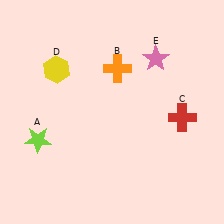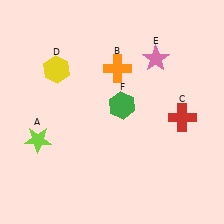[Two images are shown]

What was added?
A green hexagon (F) was added in Image 2.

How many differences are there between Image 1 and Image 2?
There is 1 difference between the two images.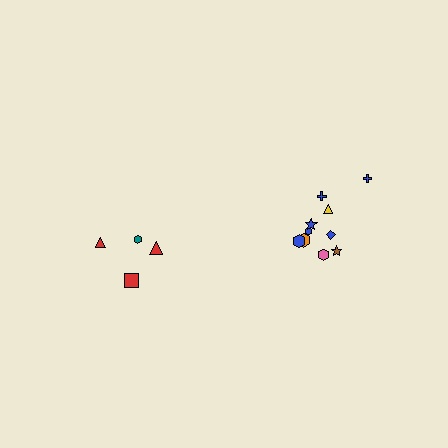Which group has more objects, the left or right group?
The right group.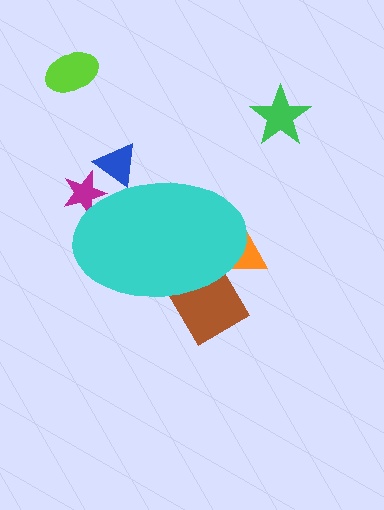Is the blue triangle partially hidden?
Yes, the blue triangle is partially hidden behind the cyan ellipse.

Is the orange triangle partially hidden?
Yes, the orange triangle is partially hidden behind the cyan ellipse.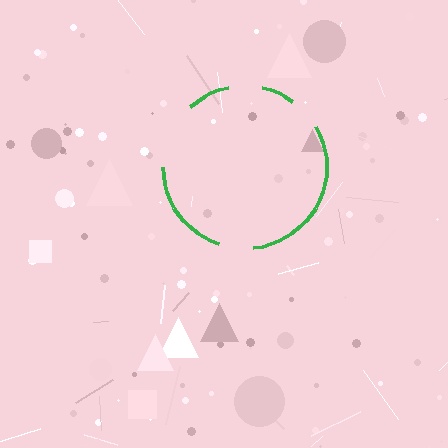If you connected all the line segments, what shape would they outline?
They would outline a circle.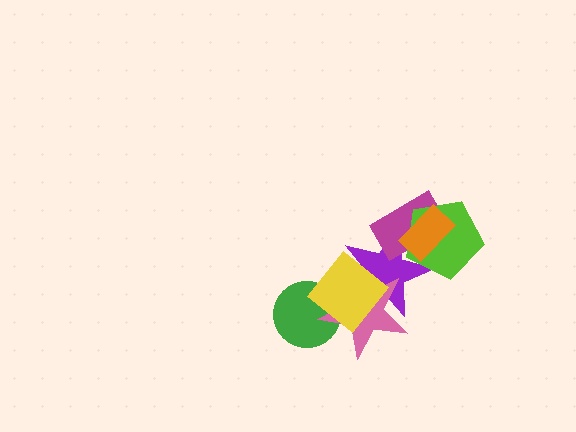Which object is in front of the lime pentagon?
The orange rectangle is in front of the lime pentagon.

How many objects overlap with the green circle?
2 objects overlap with the green circle.